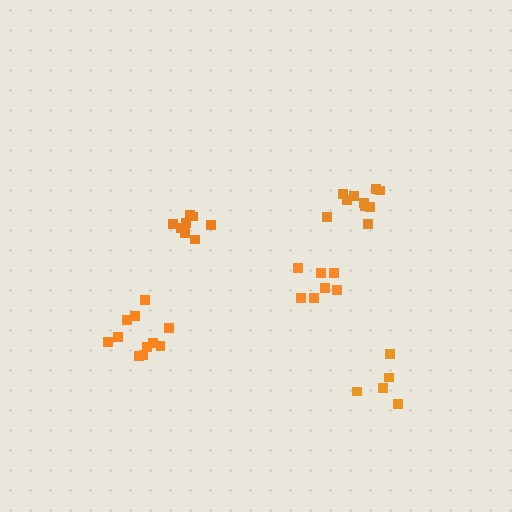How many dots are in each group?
Group 1: 9 dots, Group 2: 7 dots, Group 3: 5 dots, Group 4: 11 dots, Group 5: 10 dots (42 total).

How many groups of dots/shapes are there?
There are 5 groups.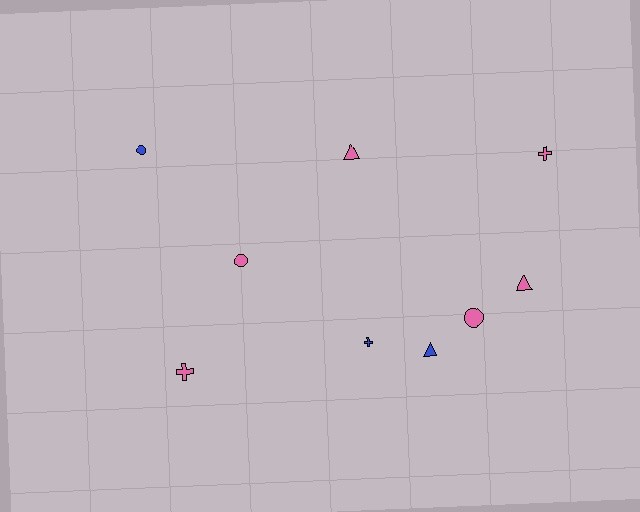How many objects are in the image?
There are 9 objects.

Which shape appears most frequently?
Cross, with 3 objects.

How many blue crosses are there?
There is 1 blue cross.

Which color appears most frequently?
Pink, with 6 objects.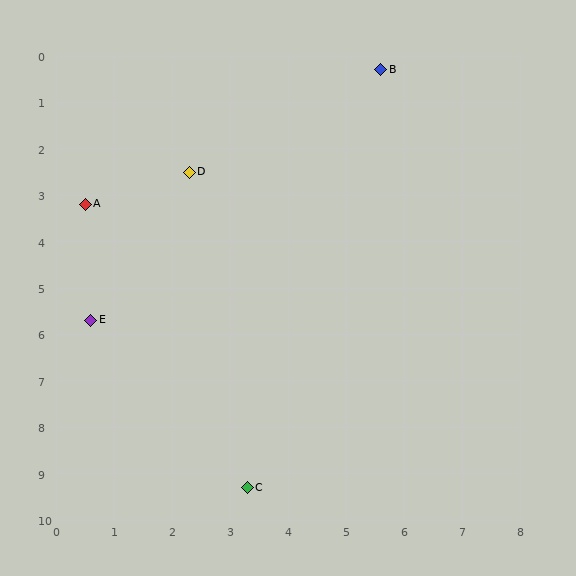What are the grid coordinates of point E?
Point E is at approximately (0.6, 5.7).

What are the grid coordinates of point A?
Point A is at approximately (0.5, 3.2).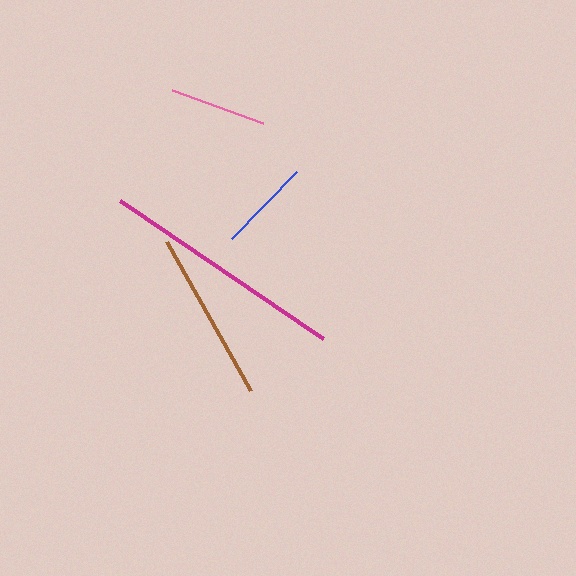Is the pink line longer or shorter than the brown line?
The brown line is longer than the pink line.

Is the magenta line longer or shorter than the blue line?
The magenta line is longer than the blue line.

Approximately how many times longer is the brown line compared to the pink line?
The brown line is approximately 1.8 times the length of the pink line.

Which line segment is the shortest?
The blue line is the shortest at approximately 94 pixels.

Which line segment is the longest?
The magenta line is the longest at approximately 246 pixels.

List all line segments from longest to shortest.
From longest to shortest: magenta, brown, pink, blue.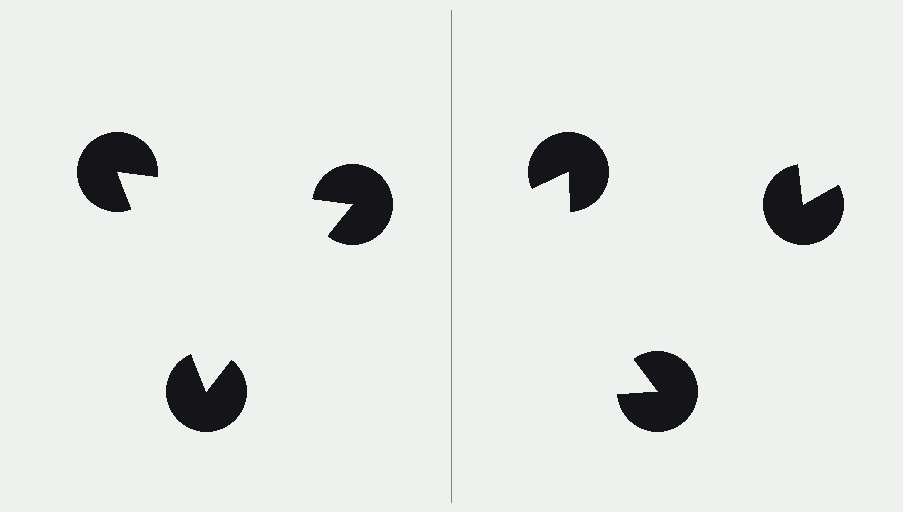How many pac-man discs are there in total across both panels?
6 — 3 on each side.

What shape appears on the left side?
An illusory triangle.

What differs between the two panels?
The pac-man discs are positioned identically on both sides; only the wedge orientations differ. On the left they align to a triangle; on the right they are misaligned.